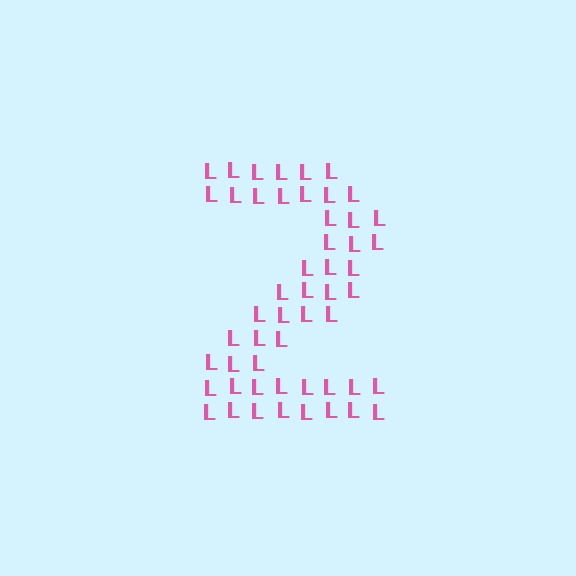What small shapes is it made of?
It is made of small letter L's.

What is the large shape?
The large shape is the digit 2.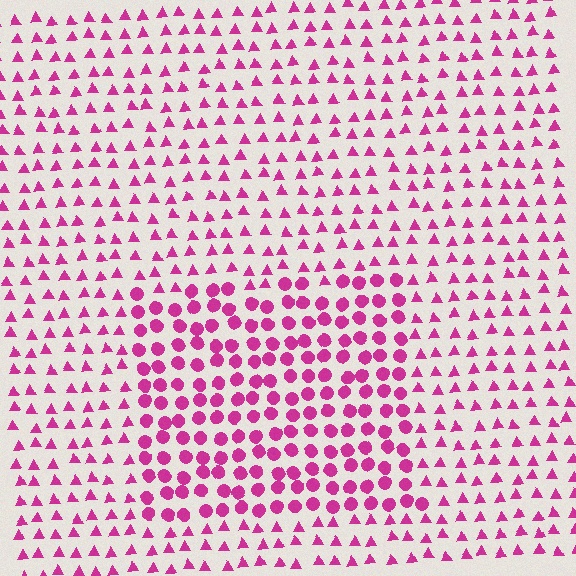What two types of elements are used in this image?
The image uses circles inside the rectangle region and triangles outside it.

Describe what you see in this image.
The image is filled with small magenta elements arranged in a uniform grid. A rectangle-shaped region contains circles, while the surrounding area contains triangles. The boundary is defined purely by the change in element shape.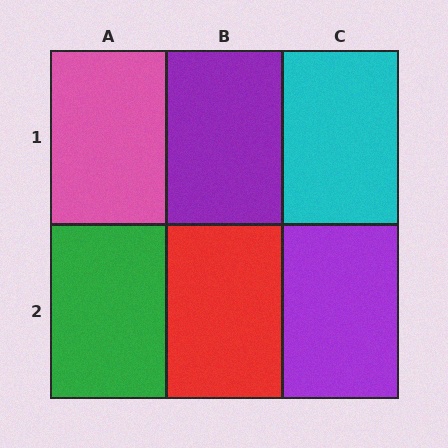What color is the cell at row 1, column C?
Cyan.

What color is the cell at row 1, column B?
Purple.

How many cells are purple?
2 cells are purple.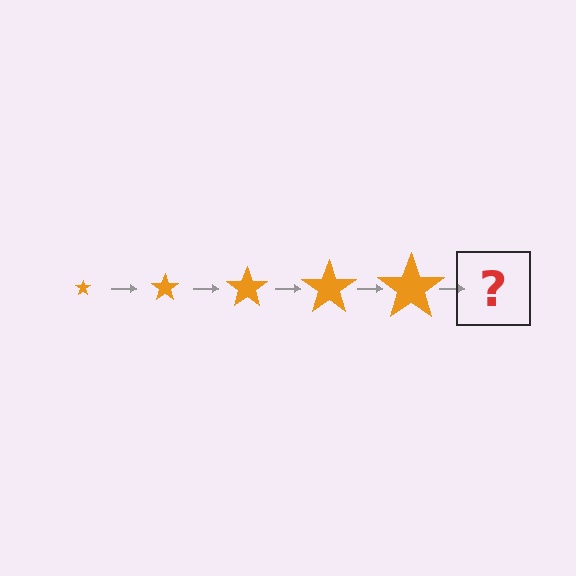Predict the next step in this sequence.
The next step is an orange star, larger than the previous one.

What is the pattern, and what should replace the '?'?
The pattern is that the star gets progressively larger each step. The '?' should be an orange star, larger than the previous one.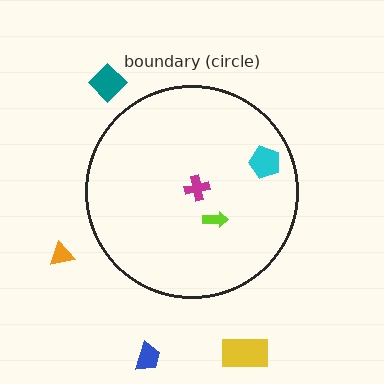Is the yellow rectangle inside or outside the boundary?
Outside.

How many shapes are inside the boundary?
3 inside, 4 outside.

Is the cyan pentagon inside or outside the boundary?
Inside.